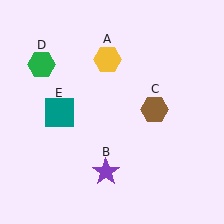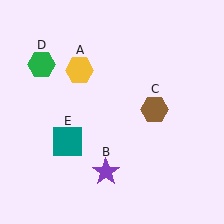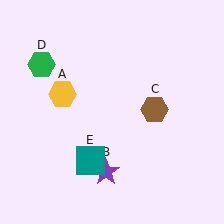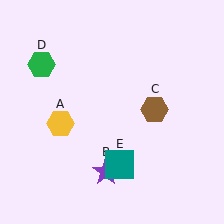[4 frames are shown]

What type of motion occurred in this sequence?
The yellow hexagon (object A), teal square (object E) rotated counterclockwise around the center of the scene.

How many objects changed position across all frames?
2 objects changed position: yellow hexagon (object A), teal square (object E).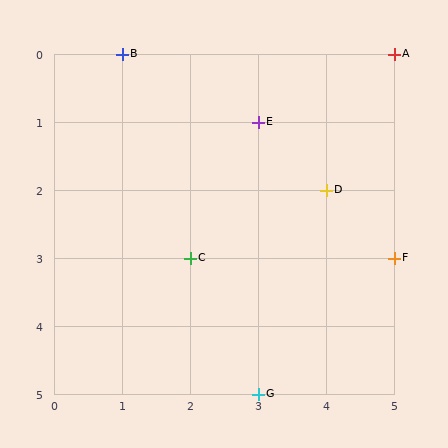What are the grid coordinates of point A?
Point A is at grid coordinates (5, 0).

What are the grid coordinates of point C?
Point C is at grid coordinates (2, 3).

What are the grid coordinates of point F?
Point F is at grid coordinates (5, 3).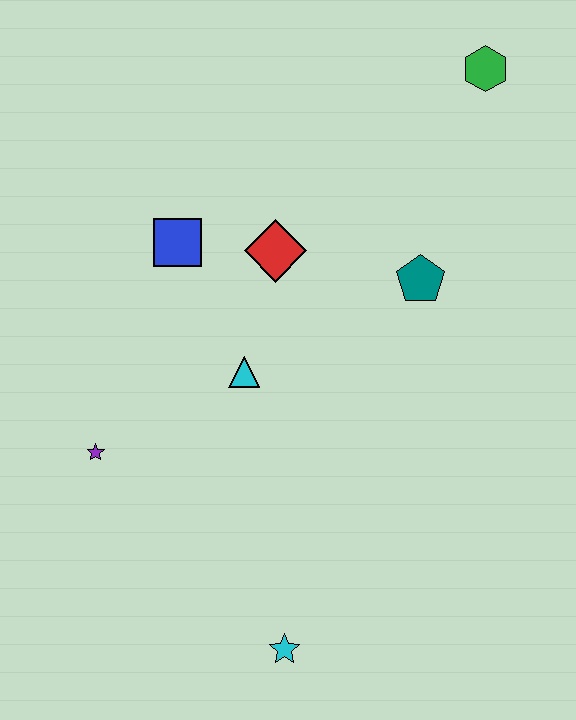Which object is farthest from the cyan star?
The green hexagon is farthest from the cyan star.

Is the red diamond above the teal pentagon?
Yes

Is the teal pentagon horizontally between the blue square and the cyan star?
No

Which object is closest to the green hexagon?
The teal pentagon is closest to the green hexagon.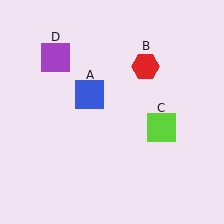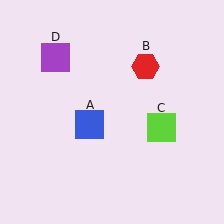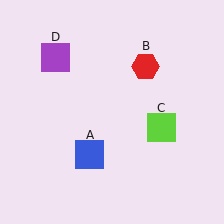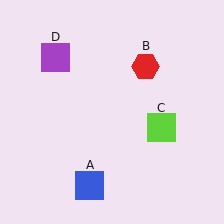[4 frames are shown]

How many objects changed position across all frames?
1 object changed position: blue square (object A).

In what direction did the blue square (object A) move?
The blue square (object A) moved down.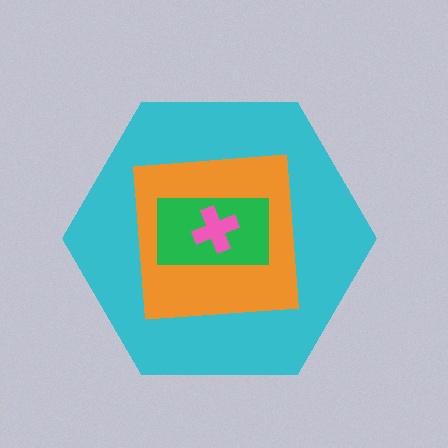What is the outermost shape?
The cyan hexagon.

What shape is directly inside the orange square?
The green rectangle.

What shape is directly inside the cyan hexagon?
The orange square.